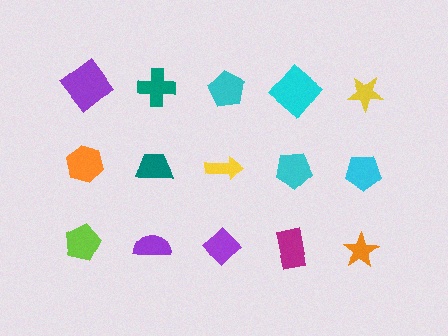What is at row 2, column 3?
A yellow arrow.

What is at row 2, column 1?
An orange hexagon.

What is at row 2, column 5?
A cyan pentagon.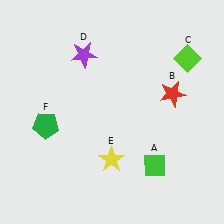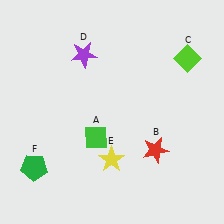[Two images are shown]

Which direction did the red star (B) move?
The red star (B) moved down.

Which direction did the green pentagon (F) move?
The green pentagon (F) moved down.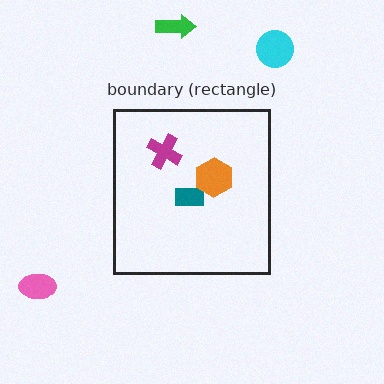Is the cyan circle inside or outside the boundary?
Outside.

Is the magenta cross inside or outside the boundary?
Inside.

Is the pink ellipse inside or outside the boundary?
Outside.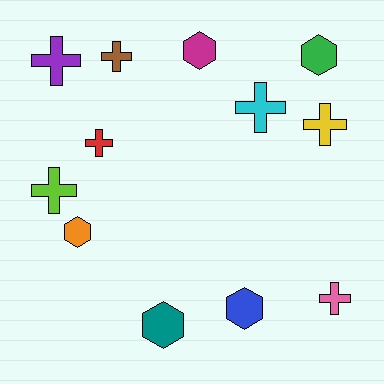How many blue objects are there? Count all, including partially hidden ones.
There is 1 blue object.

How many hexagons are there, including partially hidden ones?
There are 5 hexagons.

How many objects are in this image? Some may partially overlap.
There are 12 objects.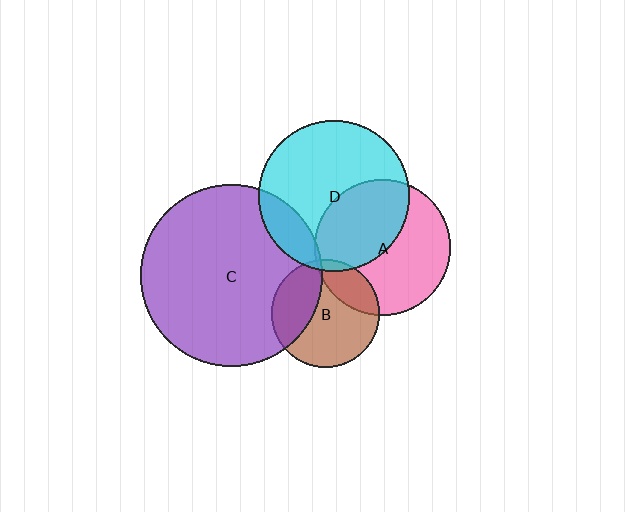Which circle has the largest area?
Circle C (purple).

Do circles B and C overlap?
Yes.